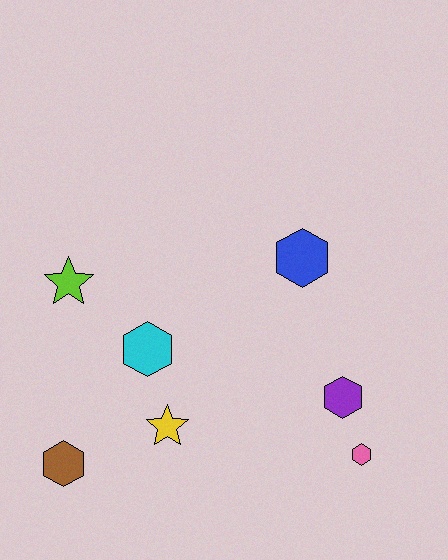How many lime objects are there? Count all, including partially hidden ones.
There is 1 lime object.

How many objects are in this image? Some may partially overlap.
There are 7 objects.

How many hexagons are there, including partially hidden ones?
There are 5 hexagons.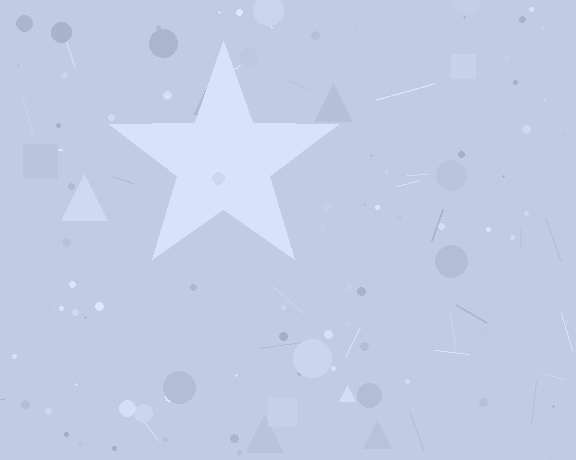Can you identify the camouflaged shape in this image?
The camouflaged shape is a star.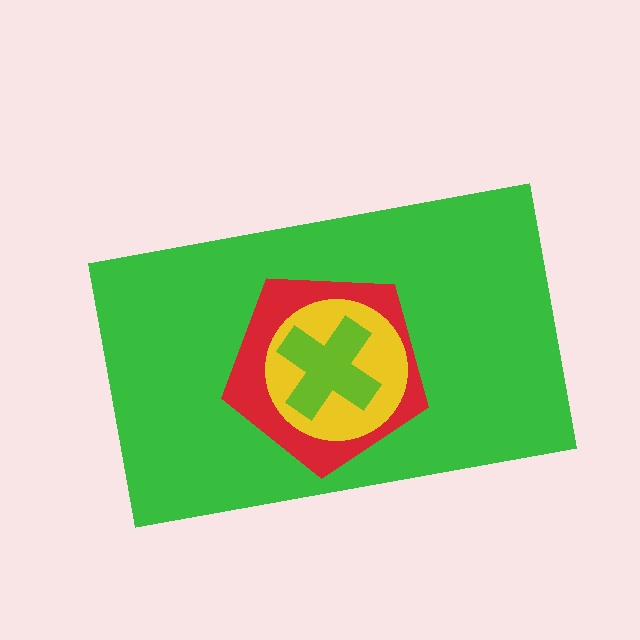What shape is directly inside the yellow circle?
The lime cross.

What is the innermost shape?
The lime cross.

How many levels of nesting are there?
4.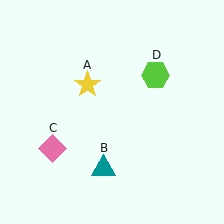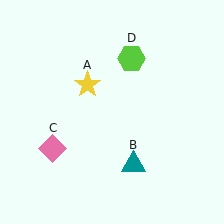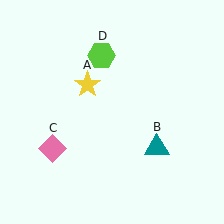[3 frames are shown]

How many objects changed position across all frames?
2 objects changed position: teal triangle (object B), lime hexagon (object D).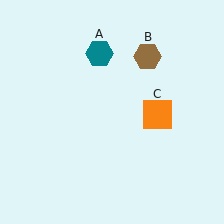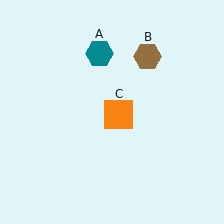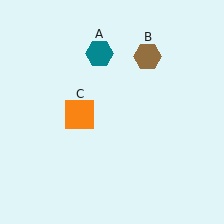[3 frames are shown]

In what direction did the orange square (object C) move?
The orange square (object C) moved left.